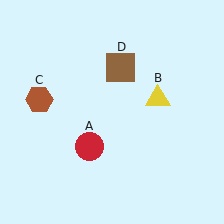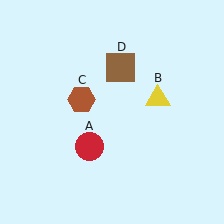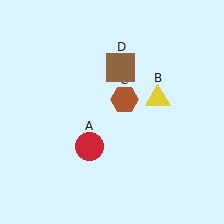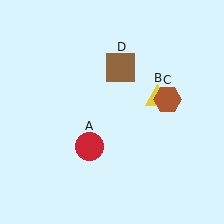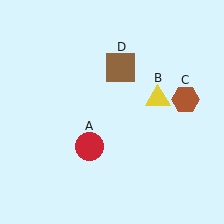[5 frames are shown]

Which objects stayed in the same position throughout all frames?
Red circle (object A) and yellow triangle (object B) and brown square (object D) remained stationary.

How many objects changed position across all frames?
1 object changed position: brown hexagon (object C).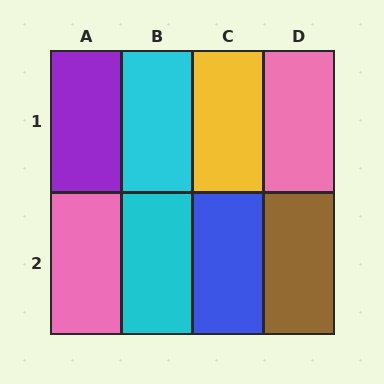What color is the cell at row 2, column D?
Brown.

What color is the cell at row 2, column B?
Cyan.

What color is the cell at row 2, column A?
Pink.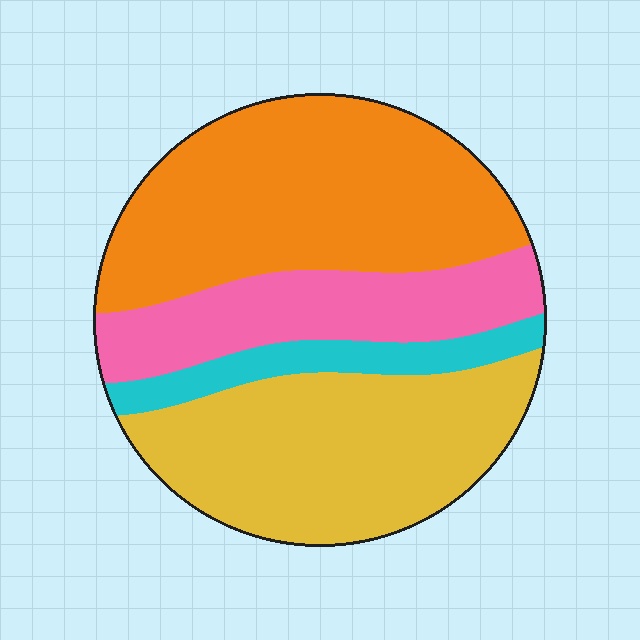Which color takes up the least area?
Cyan, at roughly 10%.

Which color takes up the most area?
Orange, at roughly 40%.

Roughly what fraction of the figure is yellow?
Yellow takes up between a quarter and a half of the figure.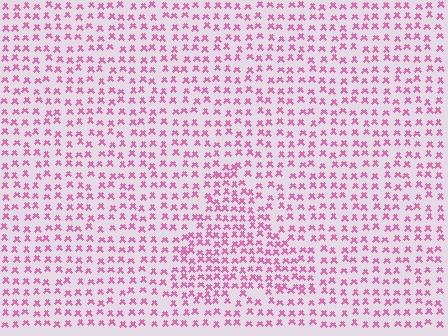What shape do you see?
I see a triangle.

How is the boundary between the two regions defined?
The boundary is defined by a change in element density (approximately 1.5x ratio). All elements are the same color, size, and shape.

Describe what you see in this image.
The image contains small pink elements arranged at two different densities. A triangle-shaped region is visible where the elements are more densely packed than the surrounding area.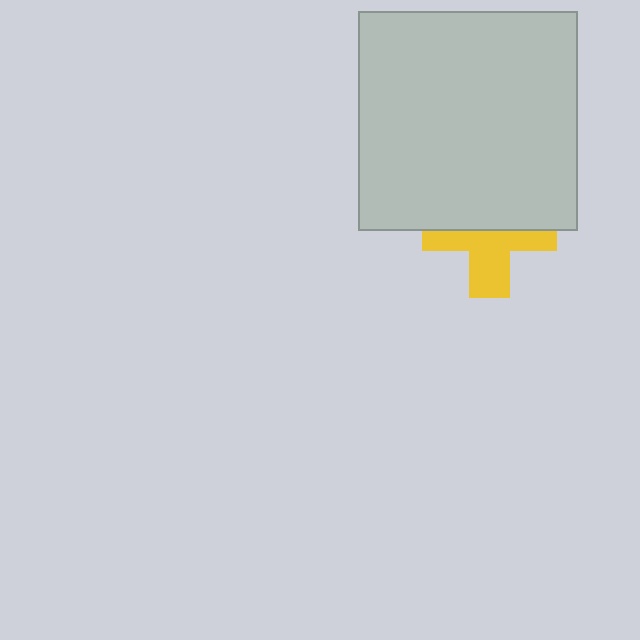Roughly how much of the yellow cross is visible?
About half of it is visible (roughly 49%).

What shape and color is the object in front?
The object in front is a light gray square.